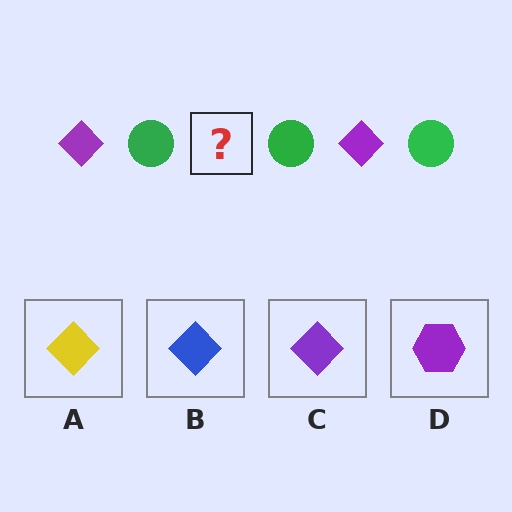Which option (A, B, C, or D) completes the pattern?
C.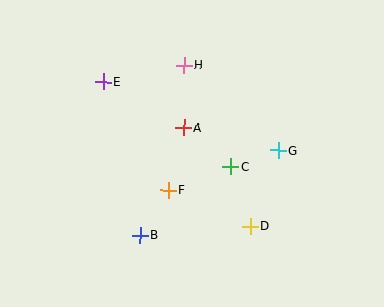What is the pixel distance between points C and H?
The distance between C and H is 112 pixels.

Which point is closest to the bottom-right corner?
Point D is closest to the bottom-right corner.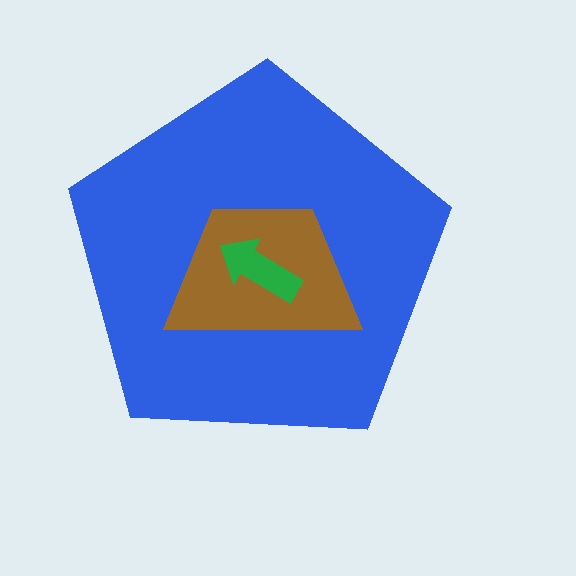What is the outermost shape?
The blue pentagon.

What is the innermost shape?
The green arrow.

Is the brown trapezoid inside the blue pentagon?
Yes.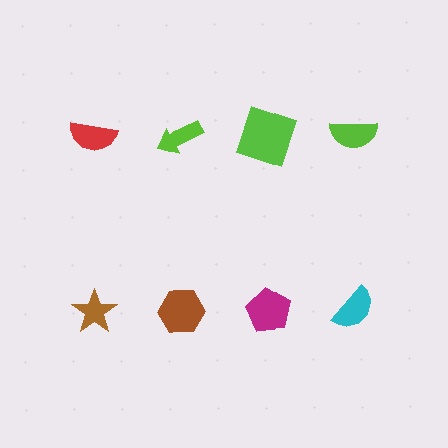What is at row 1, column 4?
A lime semicircle.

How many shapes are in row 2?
4 shapes.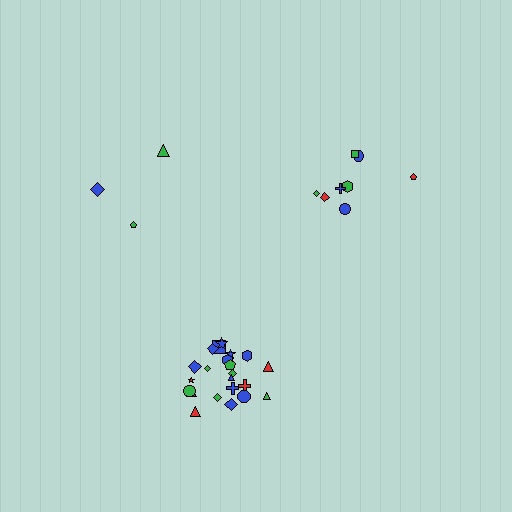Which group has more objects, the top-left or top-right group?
The top-right group.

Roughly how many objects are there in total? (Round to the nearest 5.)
Roughly 35 objects in total.